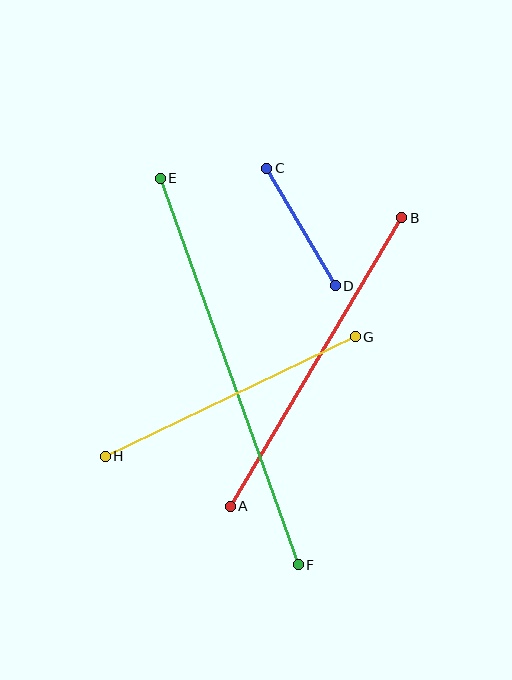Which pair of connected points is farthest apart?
Points E and F are farthest apart.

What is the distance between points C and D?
The distance is approximately 136 pixels.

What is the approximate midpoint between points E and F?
The midpoint is at approximately (229, 371) pixels.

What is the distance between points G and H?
The distance is approximately 277 pixels.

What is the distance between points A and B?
The distance is approximately 335 pixels.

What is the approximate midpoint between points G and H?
The midpoint is at approximately (230, 397) pixels.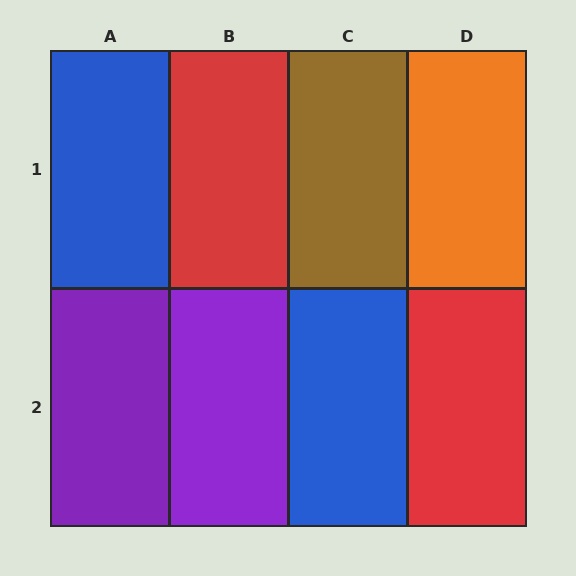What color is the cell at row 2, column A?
Purple.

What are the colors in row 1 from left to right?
Blue, red, brown, orange.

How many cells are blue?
2 cells are blue.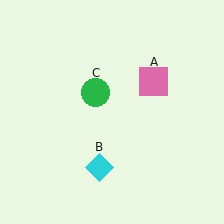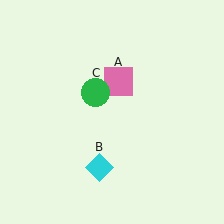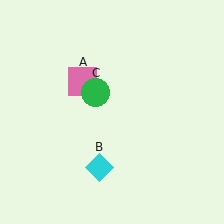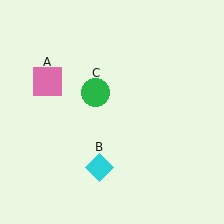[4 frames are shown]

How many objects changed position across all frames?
1 object changed position: pink square (object A).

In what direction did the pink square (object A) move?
The pink square (object A) moved left.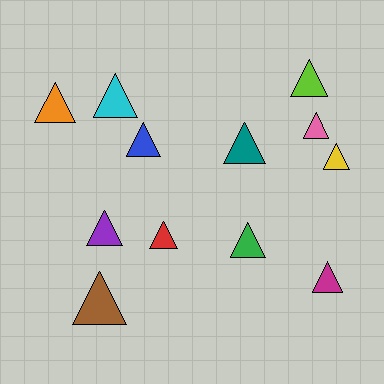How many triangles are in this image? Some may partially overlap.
There are 12 triangles.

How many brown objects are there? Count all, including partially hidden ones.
There is 1 brown object.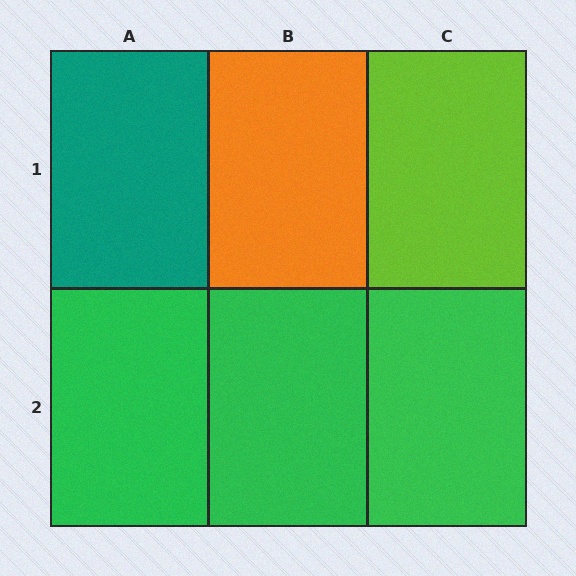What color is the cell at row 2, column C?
Green.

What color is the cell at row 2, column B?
Green.